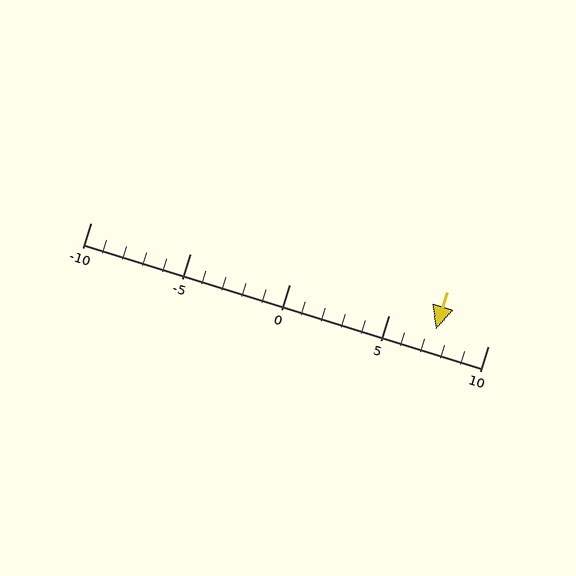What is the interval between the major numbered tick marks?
The major tick marks are spaced 5 units apart.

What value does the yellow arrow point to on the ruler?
The yellow arrow points to approximately 7.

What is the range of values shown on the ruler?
The ruler shows values from -10 to 10.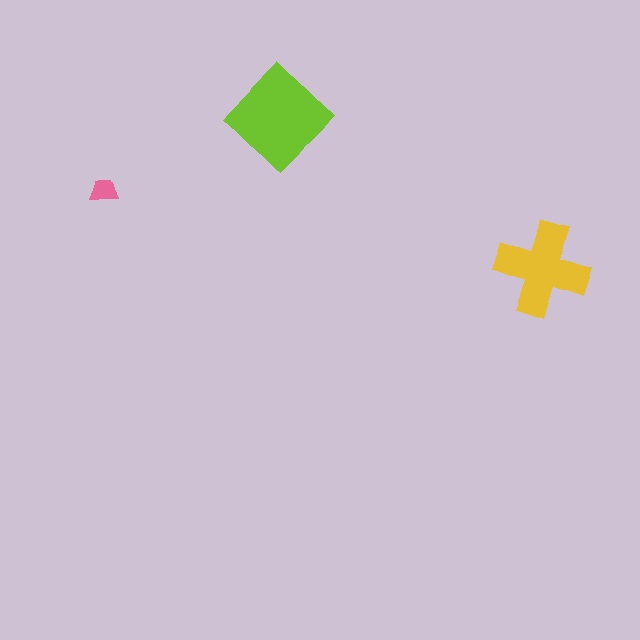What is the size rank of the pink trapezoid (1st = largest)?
3rd.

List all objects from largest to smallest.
The lime diamond, the yellow cross, the pink trapezoid.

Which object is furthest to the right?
The yellow cross is rightmost.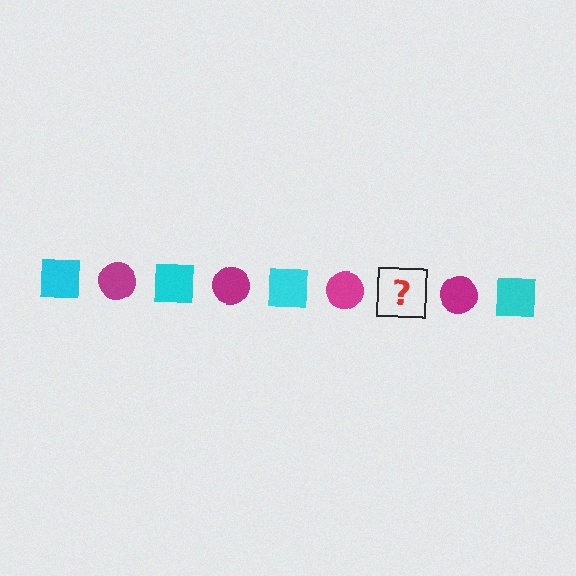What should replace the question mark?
The question mark should be replaced with a cyan square.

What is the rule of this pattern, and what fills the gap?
The rule is that the pattern alternates between cyan square and magenta circle. The gap should be filled with a cyan square.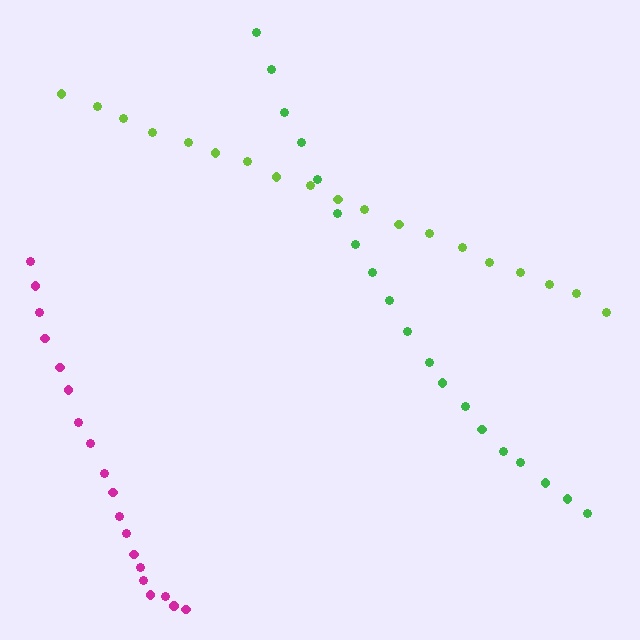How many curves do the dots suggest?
There are 3 distinct paths.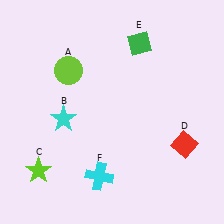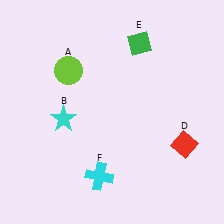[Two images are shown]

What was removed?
The lime star (C) was removed in Image 2.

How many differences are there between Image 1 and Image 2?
There is 1 difference between the two images.